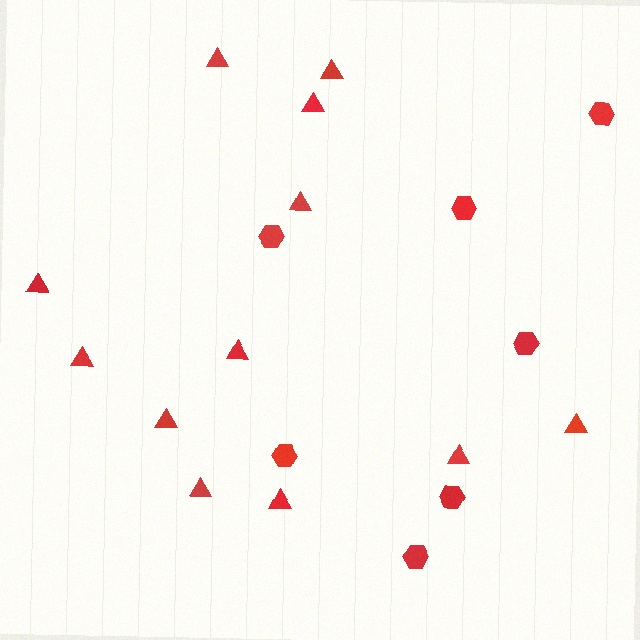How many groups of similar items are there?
There are 2 groups: one group of hexagons (7) and one group of triangles (12).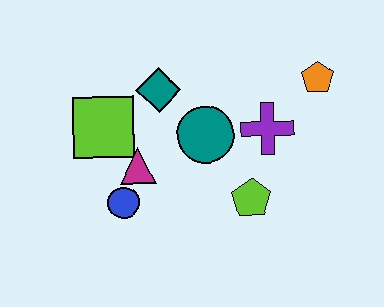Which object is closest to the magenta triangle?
The blue circle is closest to the magenta triangle.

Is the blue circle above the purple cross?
No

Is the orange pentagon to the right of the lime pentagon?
Yes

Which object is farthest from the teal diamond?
The orange pentagon is farthest from the teal diamond.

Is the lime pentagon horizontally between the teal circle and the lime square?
No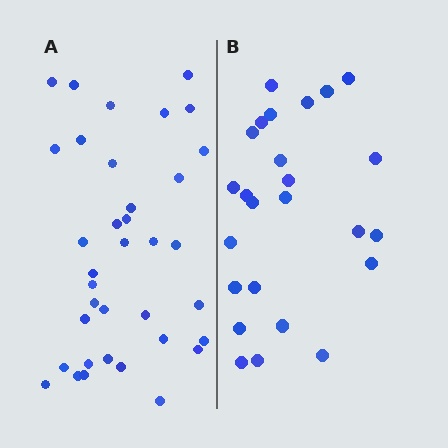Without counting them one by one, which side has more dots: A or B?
Region A (the left region) has more dots.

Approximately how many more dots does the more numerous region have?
Region A has roughly 12 or so more dots than region B.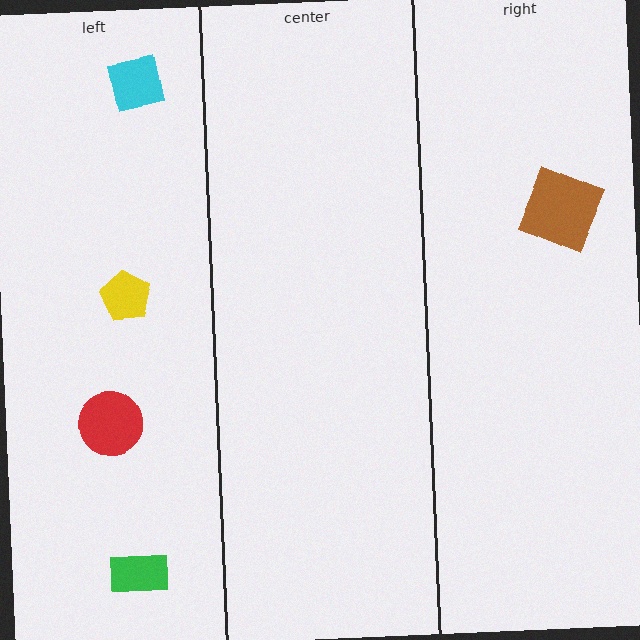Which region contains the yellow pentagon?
The left region.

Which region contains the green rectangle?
The left region.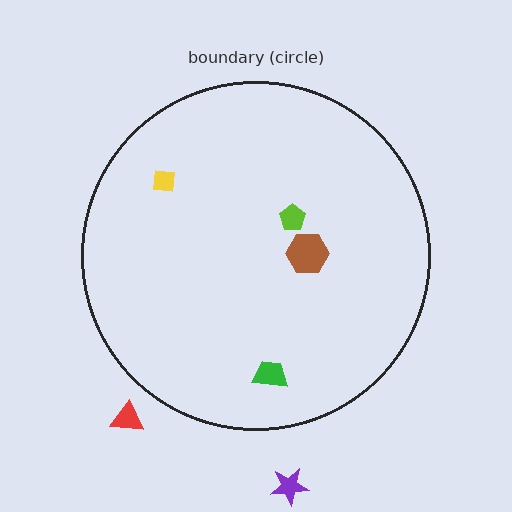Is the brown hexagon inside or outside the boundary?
Inside.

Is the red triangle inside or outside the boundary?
Outside.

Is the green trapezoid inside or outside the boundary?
Inside.